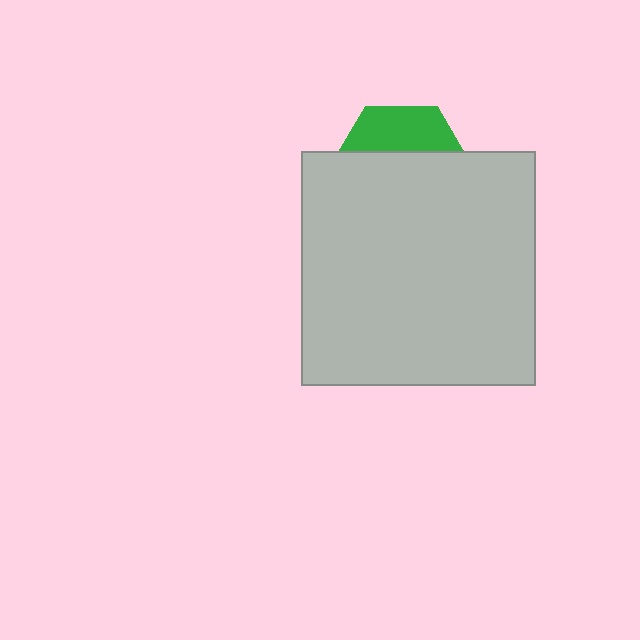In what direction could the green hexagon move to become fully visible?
The green hexagon could move up. That would shift it out from behind the light gray square entirely.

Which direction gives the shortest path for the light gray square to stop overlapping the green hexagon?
Moving down gives the shortest separation.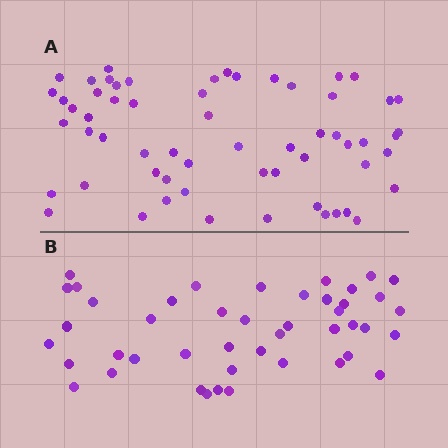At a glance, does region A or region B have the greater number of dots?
Region A (the top region) has more dots.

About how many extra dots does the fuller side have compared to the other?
Region A has approximately 15 more dots than region B.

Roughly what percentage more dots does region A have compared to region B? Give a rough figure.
About 35% more.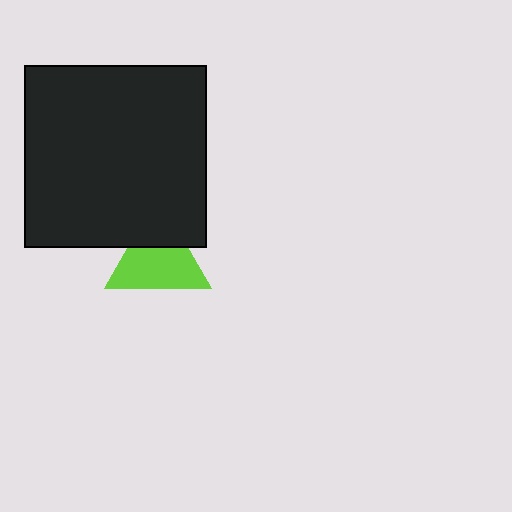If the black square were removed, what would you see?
You would see the complete lime triangle.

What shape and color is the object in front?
The object in front is a black square.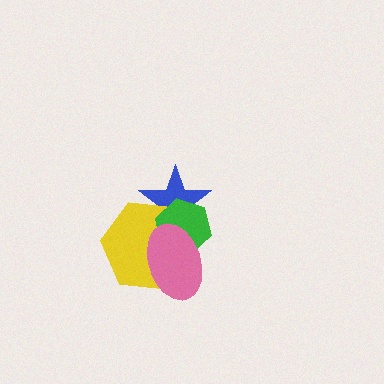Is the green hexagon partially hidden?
Yes, it is partially covered by another shape.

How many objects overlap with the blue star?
3 objects overlap with the blue star.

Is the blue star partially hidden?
Yes, it is partially covered by another shape.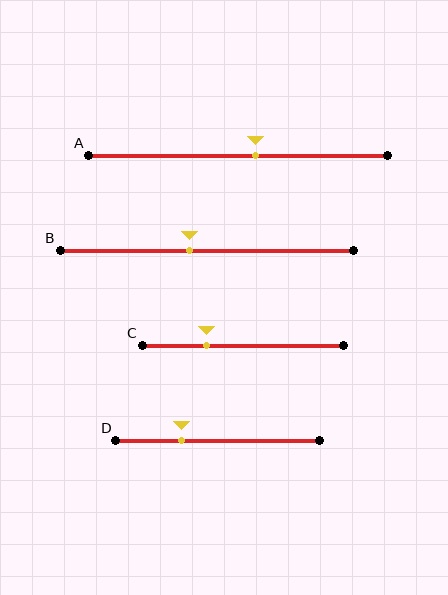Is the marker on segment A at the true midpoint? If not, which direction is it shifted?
No, the marker on segment A is shifted to the right by about 6% of the segment length.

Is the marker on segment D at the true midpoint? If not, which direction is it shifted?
No, the marker on segment D is shifted to the left by about 18% of the segment length.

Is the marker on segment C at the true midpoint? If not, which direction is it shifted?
No, the marker on segment C is shifted to the left by about 18% of the segment length.